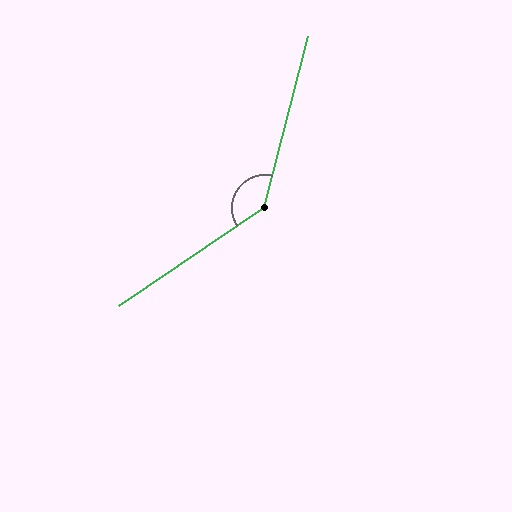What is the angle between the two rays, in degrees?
Approximately 138 degrees.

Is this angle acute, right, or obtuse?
It is obtuse.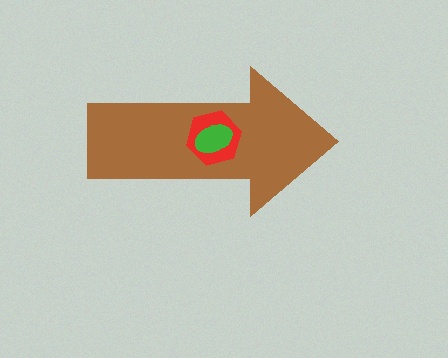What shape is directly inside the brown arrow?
The red hexagon.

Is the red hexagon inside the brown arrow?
Yes.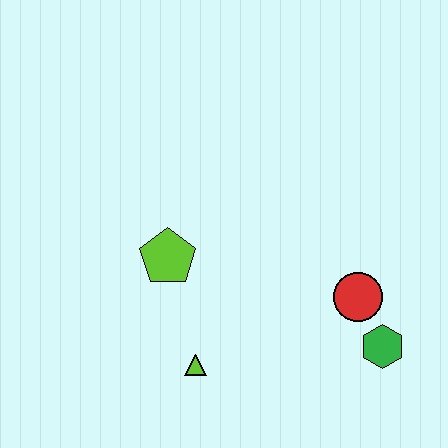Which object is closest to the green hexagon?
The red circle is closest to the green hexagon.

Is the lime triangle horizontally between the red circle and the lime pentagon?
Yes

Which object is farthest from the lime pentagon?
The green hexagon is farthest from the lime pentagon.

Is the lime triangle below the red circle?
Yes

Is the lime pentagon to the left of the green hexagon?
Yes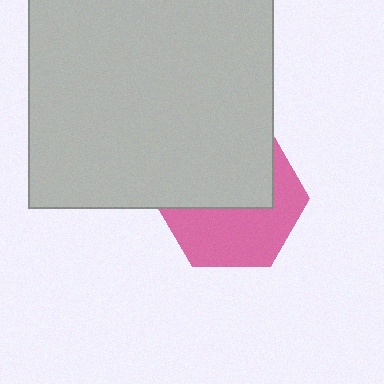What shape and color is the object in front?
The object in front is a light gray rectangle.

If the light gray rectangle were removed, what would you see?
You would see the complete pink hexagon.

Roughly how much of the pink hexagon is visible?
About half of it is visible (roughly 49%).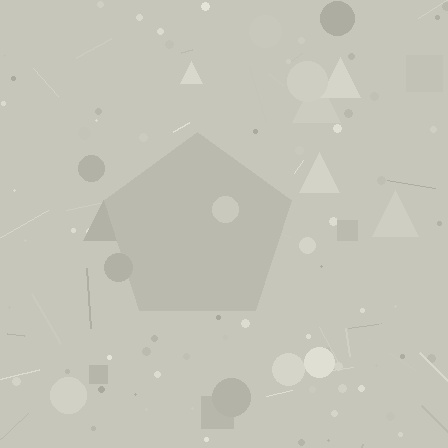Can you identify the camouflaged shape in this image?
The camouflaged shape is a pentagon.